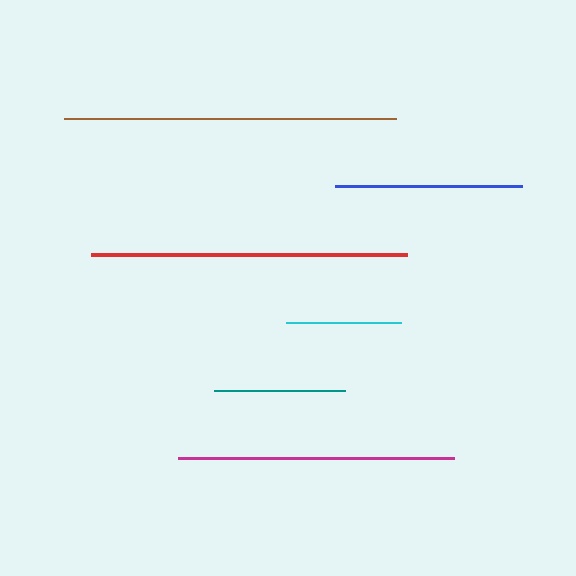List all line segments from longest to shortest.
From longest to shortest: brown, red, magenta, blue, teal, cyan.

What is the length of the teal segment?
The teal segment is approximately 131 pixels long.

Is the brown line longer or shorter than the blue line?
The brown line is longer than the blue line.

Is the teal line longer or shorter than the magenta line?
The magenta line is longer than the teal line.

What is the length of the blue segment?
The blue segment is approximately 186 pixels long.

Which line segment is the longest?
The brown line is the longest at approximately 332 pixels.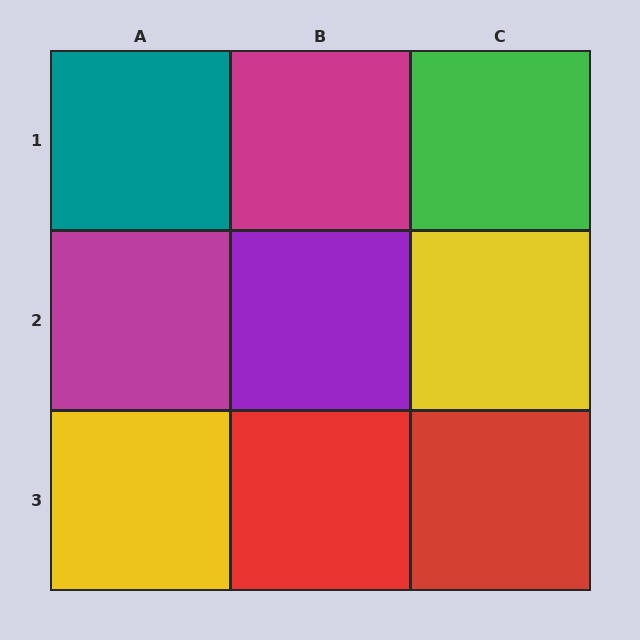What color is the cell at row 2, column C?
Yellow.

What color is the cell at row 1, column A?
Teal.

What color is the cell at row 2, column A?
Magenta.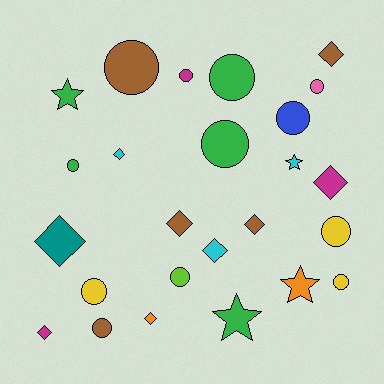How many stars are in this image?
There are 4 stars.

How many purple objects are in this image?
There are no purple objects.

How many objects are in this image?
There are 25 objects.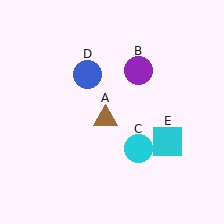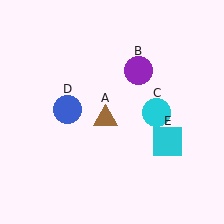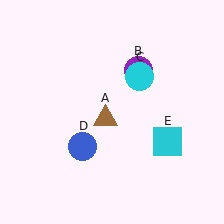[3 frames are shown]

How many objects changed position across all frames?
2 objects changed position: cyan circle (object C), blue circle (object D).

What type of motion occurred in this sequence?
The cyan circle (object C), blue circle (object D) rotated counterclockwise around the center of the scene.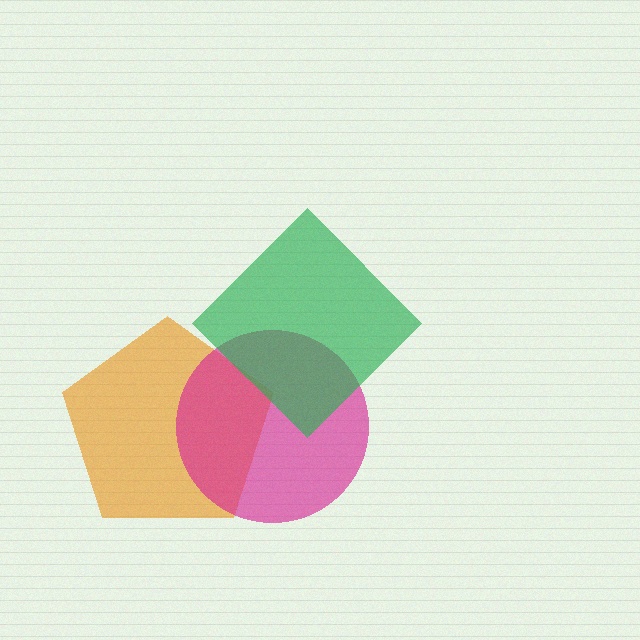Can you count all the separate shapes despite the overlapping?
Yes, there are 3 separate shapes.